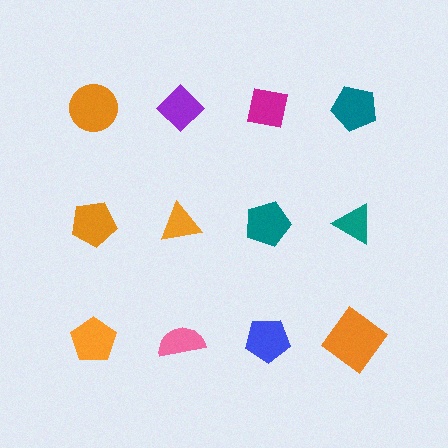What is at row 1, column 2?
A purple diamond.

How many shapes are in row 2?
4 shapes.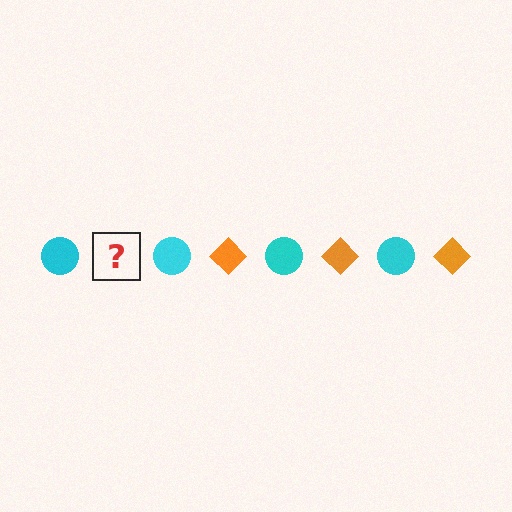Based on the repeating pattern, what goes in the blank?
The blank should be an orange diamond.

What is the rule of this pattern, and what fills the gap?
The rule is that the pattern alternates between cyan circle and orange diamond. The gap should be filled with an orange diamond.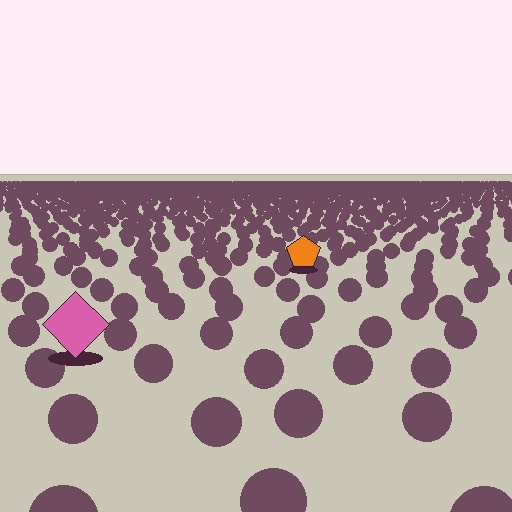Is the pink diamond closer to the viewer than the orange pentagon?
Yes. The pink diamond is closer — you can tell from the texture gradient: the ground texture is coarser near it.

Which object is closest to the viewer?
The pink diamond is closest. The texture marks near it are larger and more spread out.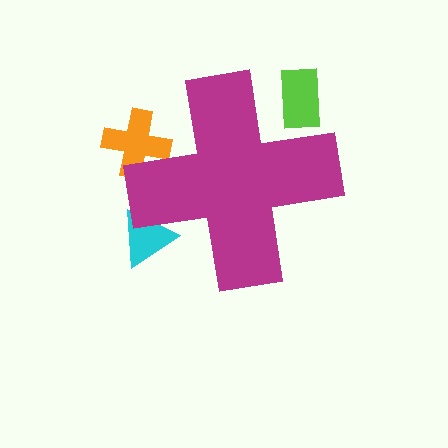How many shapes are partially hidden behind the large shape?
3 shapes are partially hidden.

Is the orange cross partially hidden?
Yes, the orange cross is partially hidden behind the magenta cross.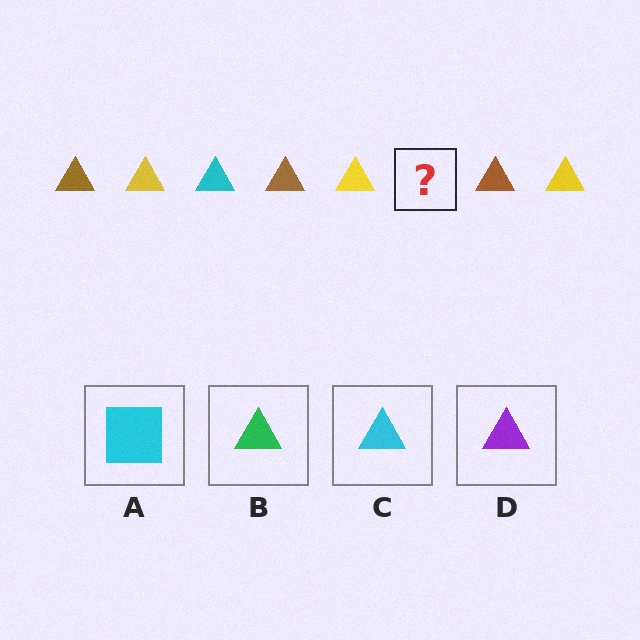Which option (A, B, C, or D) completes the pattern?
C.